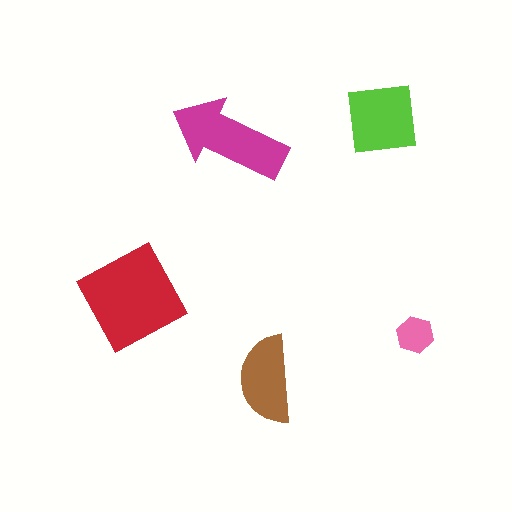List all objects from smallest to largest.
The pink hexagon, the brown semicircle, the lime square, the magenta arrow, the red diamond.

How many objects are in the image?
There are 5 objects in the image.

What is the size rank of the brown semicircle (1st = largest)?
4th.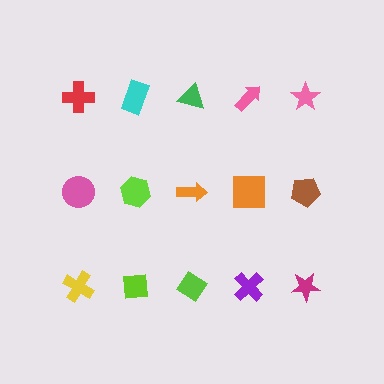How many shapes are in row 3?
5 shapes.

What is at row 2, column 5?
A brown pentagon.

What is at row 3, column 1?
A yellow cross.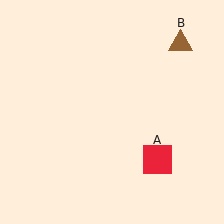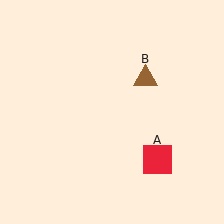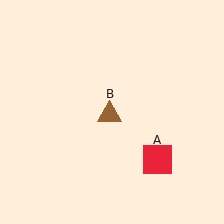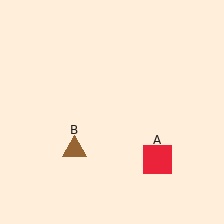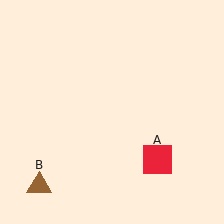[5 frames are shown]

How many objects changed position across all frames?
1 object changed position: brown triangle (object B).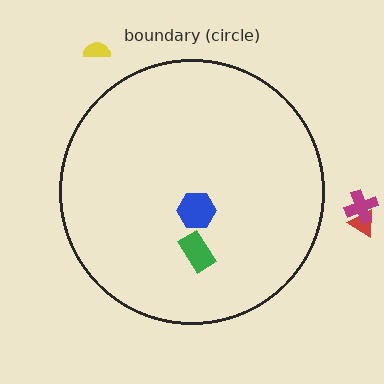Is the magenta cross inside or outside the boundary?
Outside.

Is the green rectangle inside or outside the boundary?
Inside.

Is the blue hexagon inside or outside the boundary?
Inside.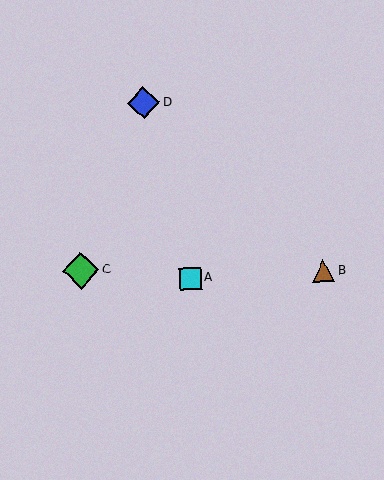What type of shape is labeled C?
Shape C is a green diamond.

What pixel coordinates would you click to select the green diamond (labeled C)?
Click at (81, 271) to select the green diamond C.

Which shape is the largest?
The green diamond (labeled C) is the largest.